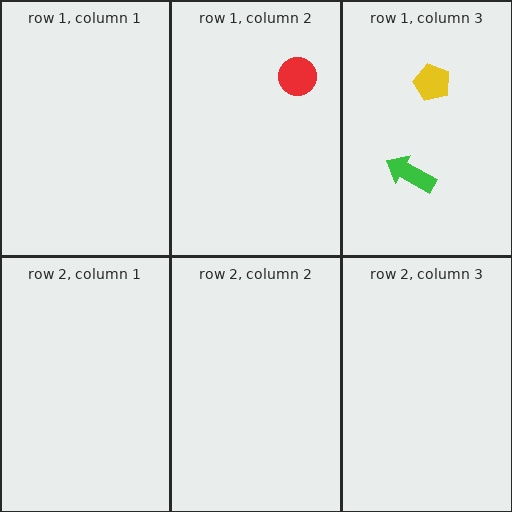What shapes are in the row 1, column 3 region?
The green arrow, the yellow pentagon.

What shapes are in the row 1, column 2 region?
The red circle.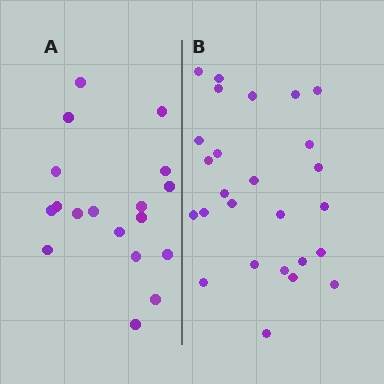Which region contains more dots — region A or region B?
Region B (the right region) has more dots.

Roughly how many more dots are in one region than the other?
Region B has roughly 8 or so more dots than region A.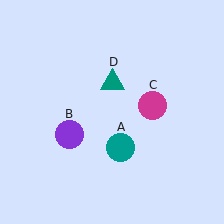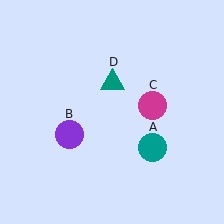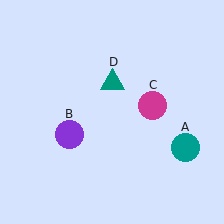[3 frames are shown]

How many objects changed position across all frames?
1 object changed position: teal circle (object A).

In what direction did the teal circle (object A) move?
The teal circle (object A) moved right.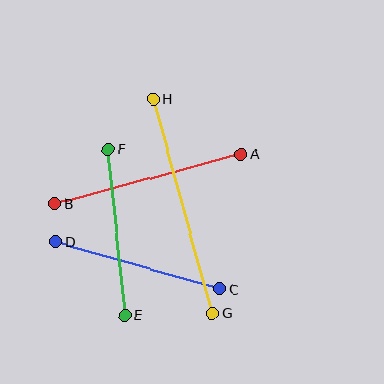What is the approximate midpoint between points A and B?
The midpoint is at approximately (148, 179) pixels.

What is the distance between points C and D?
The distance is approximately 170 pixels.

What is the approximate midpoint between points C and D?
The midpoint is at approximately (138, 265) pixels.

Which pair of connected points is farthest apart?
Points G and H are farthest apart.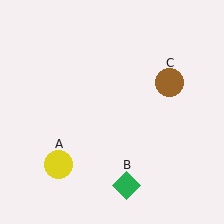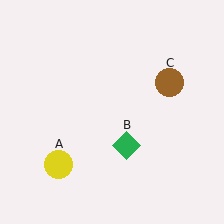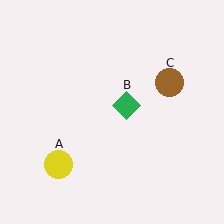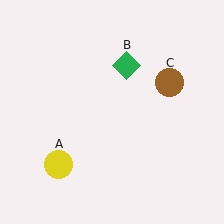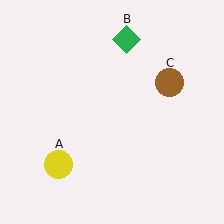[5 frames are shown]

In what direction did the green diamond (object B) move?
The green diamond (object B) moved up.